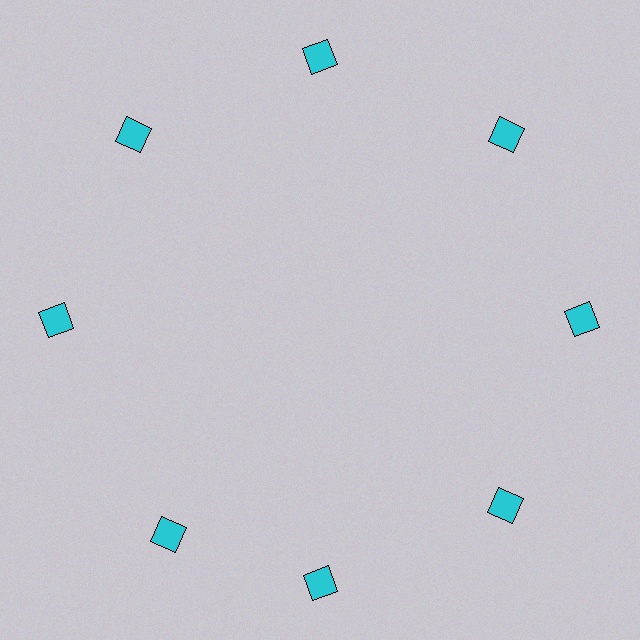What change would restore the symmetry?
The symmetry would be restored by rotating it back into even spacing with its neighbors so that all 8 squares sit at equal angles and equal distance from the center.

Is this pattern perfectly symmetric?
No. The 8 cyan squares are arranged in a ring, but one element near the 8 o'clock position is rotated out of alignment along the ring, breaking the 8-fold rotational symmetry.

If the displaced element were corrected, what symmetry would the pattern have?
It would have 8-fold rotational symmetry — the pattern would map onto itself every 45 degrees.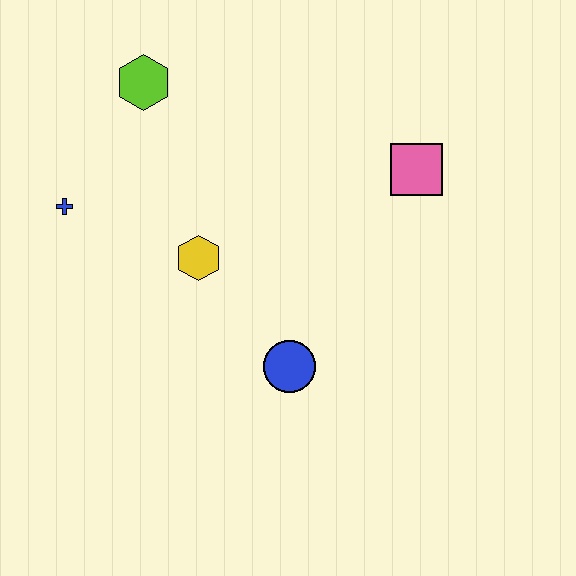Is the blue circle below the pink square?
Yes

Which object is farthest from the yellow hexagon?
The pink square is farthest from the yellow hexagon.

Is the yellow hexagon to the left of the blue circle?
Yes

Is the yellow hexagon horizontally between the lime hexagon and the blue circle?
Yes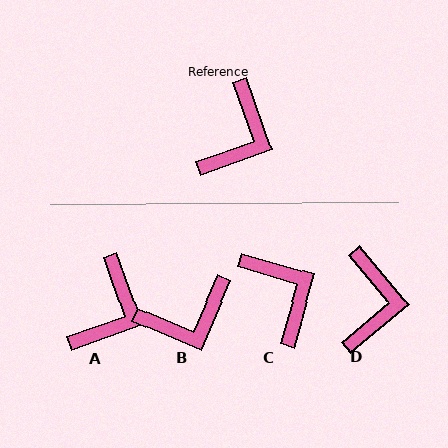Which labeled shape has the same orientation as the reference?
A.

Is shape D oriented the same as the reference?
No, it is off by about 20 degrees.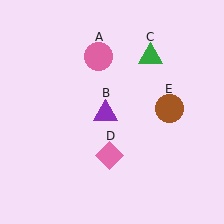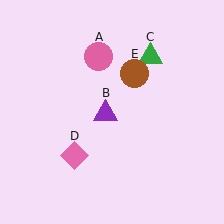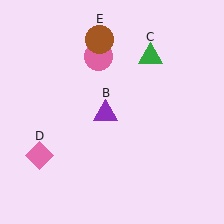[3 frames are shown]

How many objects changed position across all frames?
2 objects changed position: pink diamond (object D), brown circle (object E).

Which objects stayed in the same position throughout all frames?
Pink circle (object A) and purple triangle (object B) and green triangle (object C) remained stationary.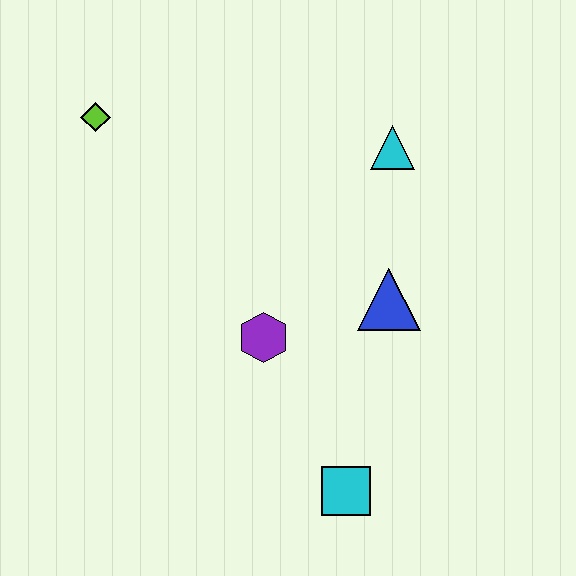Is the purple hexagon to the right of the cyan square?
No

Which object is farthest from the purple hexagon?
The lime diamond is farthest from the purple hexagon.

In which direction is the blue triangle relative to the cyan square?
The blue triangle is above the cyan square.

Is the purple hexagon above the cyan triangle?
No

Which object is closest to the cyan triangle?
The blue triangle is closest to the cyan triangle.